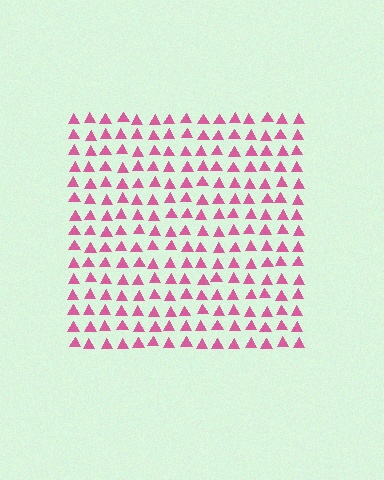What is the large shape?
The large shape is a square.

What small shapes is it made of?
It is made of small triangles.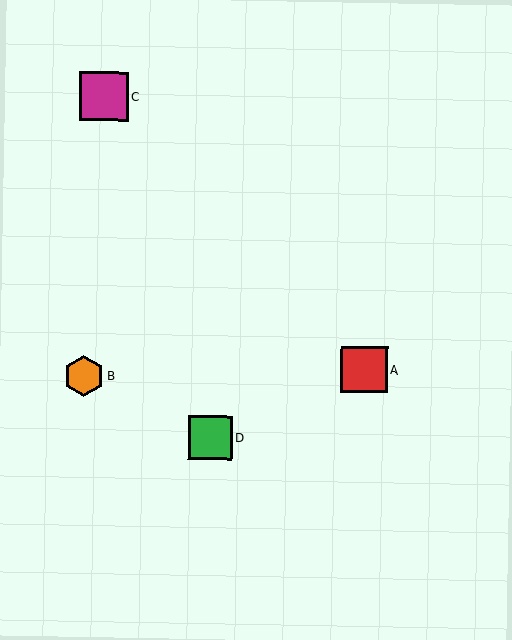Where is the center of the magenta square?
The center of the magenta square is at (104, 96).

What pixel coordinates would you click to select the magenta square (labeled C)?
Click at (104, 96) to select the magenta square C.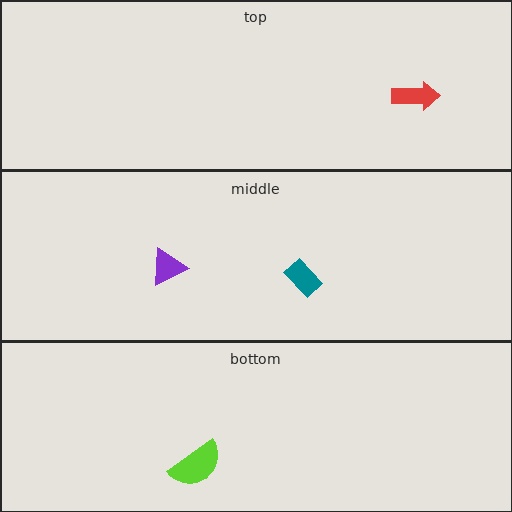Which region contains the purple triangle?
The middle region.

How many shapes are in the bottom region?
1.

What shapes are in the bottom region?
The lime semicircle.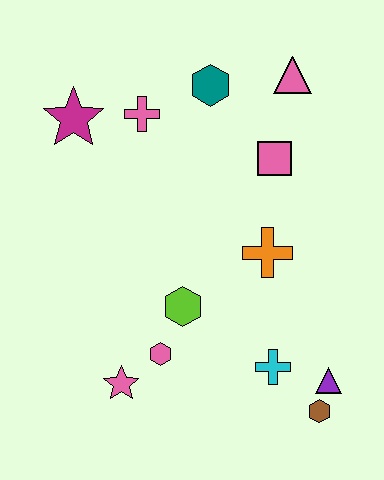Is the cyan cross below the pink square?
Yes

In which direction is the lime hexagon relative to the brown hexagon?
The lime hexagon is to the left of the brown hexagon.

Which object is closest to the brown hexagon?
The purple triangle is closest to the brown hexagon.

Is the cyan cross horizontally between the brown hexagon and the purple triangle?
No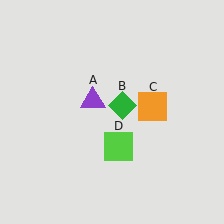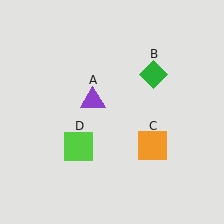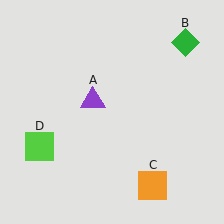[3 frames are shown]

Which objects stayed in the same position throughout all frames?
Purple triangle (object A) remained stationary.